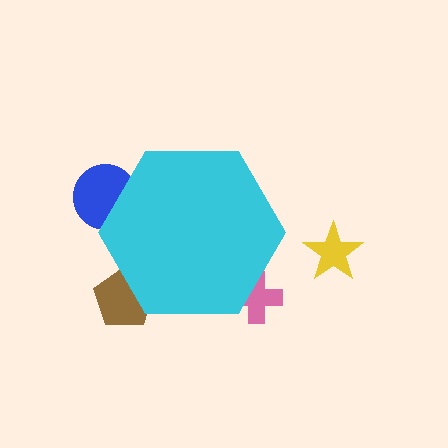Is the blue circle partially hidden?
Yes, the blue circle is partially hidden behind the cyan hexagon.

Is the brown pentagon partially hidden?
Yes, the brown pentagon is partially hidden behind the cyan hexagon.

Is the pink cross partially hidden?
Yes, the pink cross is partially hidden behind the cyan hexagon.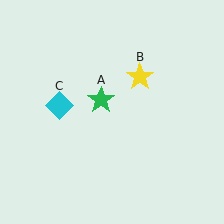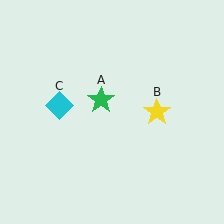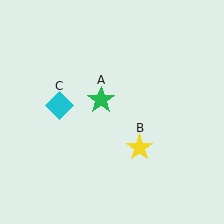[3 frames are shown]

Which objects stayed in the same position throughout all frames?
Green star (object A) and cyan diamond (object C) remained stationary.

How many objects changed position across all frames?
1 object changed position: yellow star (object B).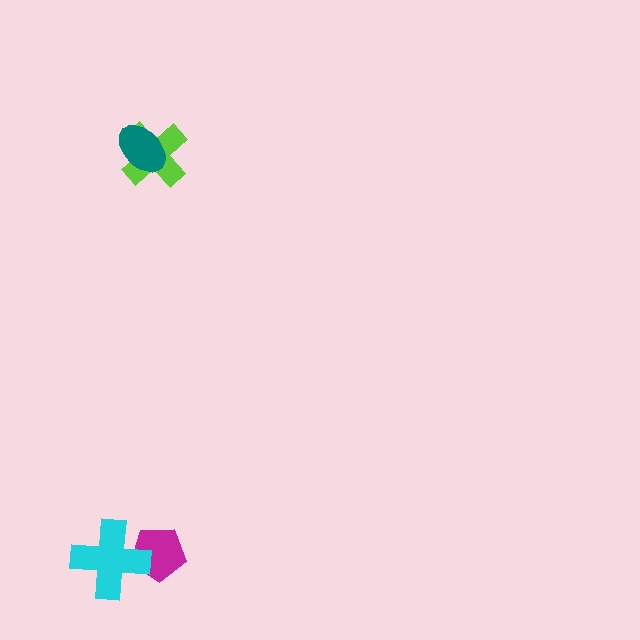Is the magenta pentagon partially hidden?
Yes, it is partially covered by another shape.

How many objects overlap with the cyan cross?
1 object overlaps with the cyan cross.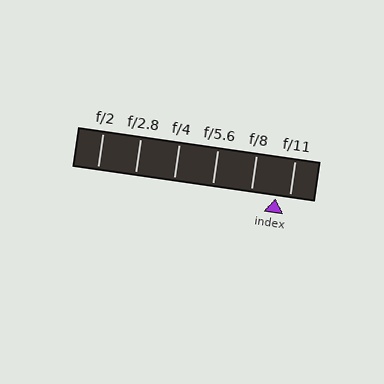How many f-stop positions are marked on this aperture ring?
There are 6 f-stop positions marked.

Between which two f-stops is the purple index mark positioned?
The index mark is between f/8 and f/11.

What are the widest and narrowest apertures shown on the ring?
The widest aperture shown is f/2 and the narrowest is f/11.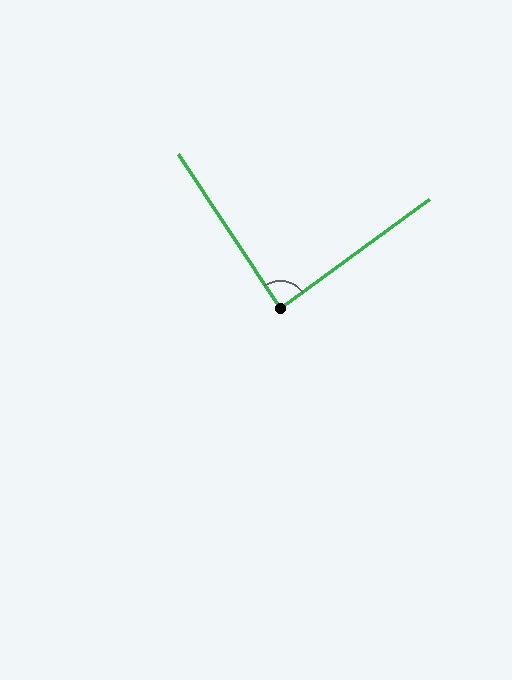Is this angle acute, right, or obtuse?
It is approximately a right angle.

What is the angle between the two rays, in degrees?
Approximately 88 degrees.